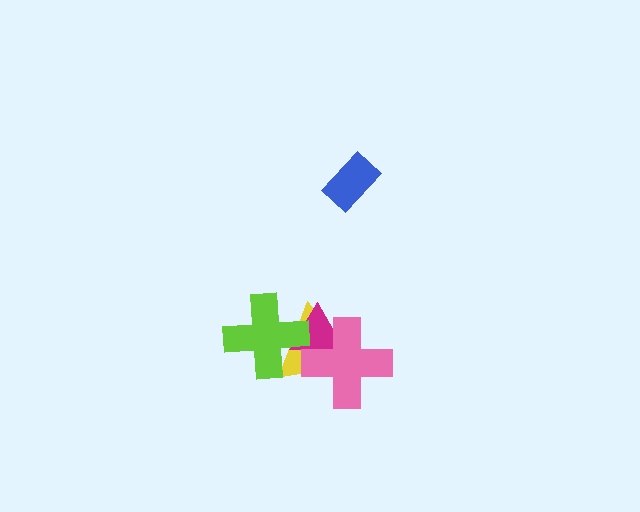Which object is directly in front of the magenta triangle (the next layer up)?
The lime cross is directly in front of the magenta triangle.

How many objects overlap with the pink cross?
2 objects overlap with the pink cross.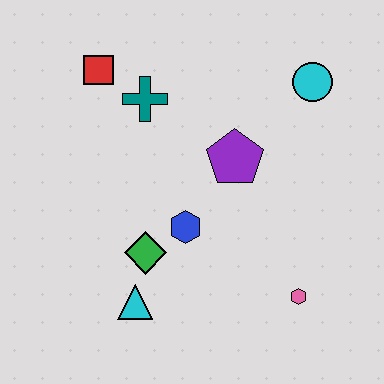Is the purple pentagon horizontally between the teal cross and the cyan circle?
Yes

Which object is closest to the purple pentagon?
The blue hexagon is closest to the purple pentagon.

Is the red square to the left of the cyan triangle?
Yes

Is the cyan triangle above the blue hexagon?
No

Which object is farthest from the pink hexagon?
The red square is farthest from the pink hexagon.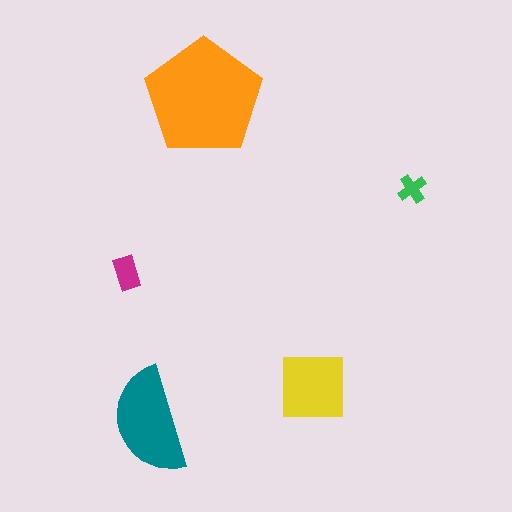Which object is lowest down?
The teal semicircle is bottommost.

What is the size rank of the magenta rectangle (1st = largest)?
4th.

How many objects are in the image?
There are 5 objects in the image.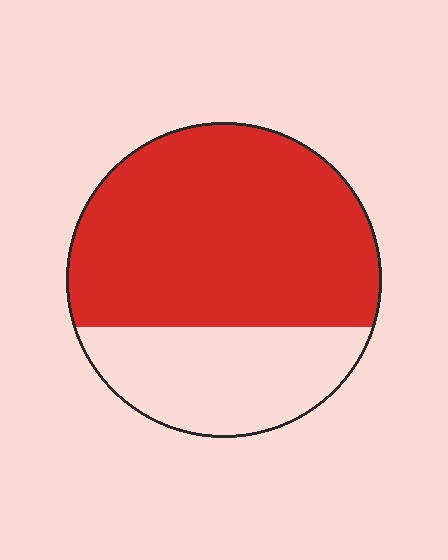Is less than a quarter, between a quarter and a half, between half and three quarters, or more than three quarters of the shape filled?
Between half and three quarters.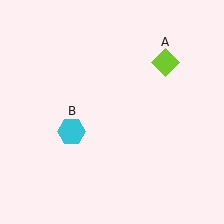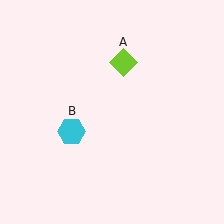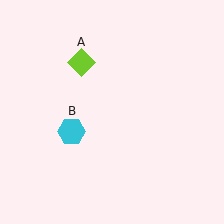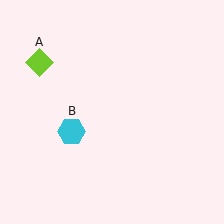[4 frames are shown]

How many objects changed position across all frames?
1 object changed position: lime diamond (object A).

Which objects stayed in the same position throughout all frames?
Cyan hexagon (object B) remained stationary.